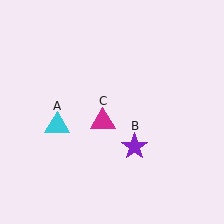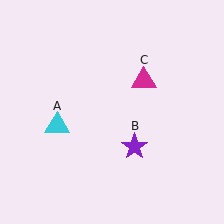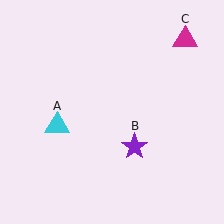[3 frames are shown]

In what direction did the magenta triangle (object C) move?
The magenta triangle (object C) moved up and to the right.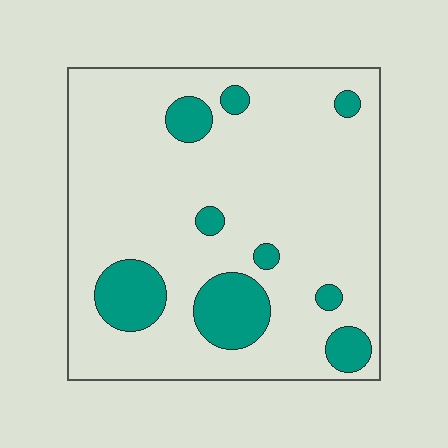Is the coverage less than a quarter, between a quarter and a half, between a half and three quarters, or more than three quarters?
Less than a quarter.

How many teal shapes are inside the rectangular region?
9.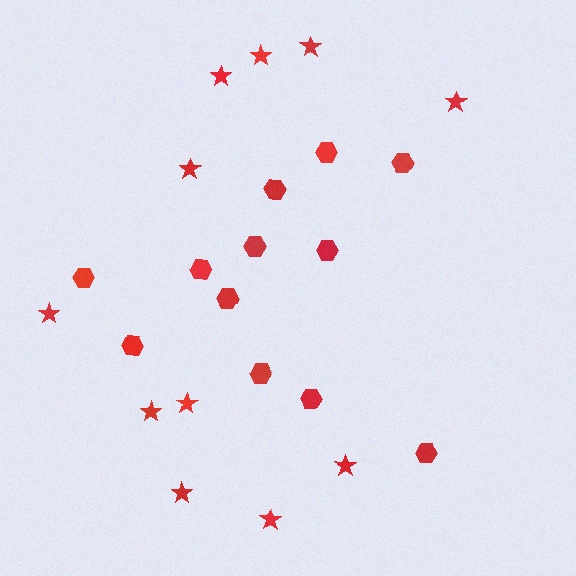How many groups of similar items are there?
There are 2 groups: one group of stars (11) and one group of hexagons (12).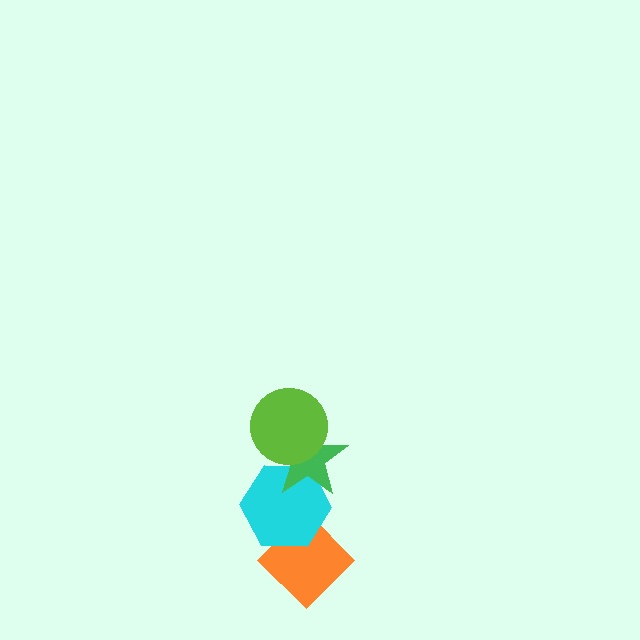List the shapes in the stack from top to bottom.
From top to bottom: the lime circle, the green star, the cyan hexagon, the orange diamond.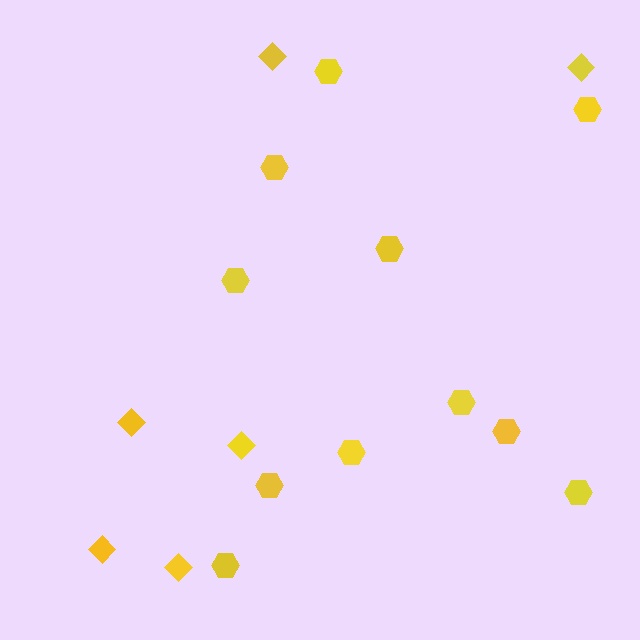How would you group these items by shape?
There are 2 groups: one group of hexagons (11) and one group of diamonds (6).